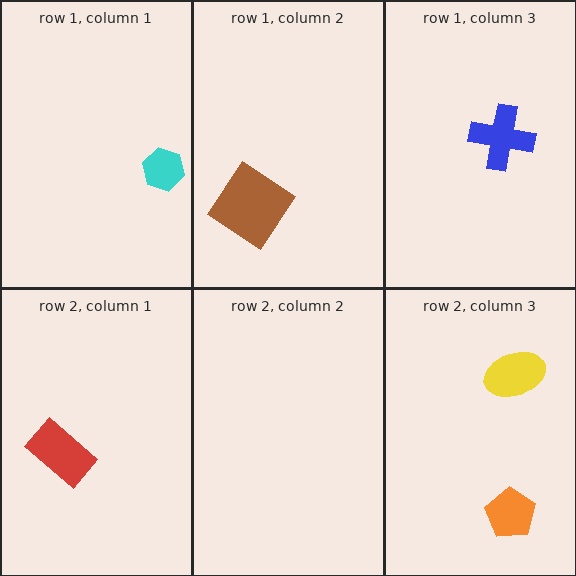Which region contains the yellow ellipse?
The row 2, column 3 region.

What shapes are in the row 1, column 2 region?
The brown diamond.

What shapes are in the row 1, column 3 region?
The blue cross.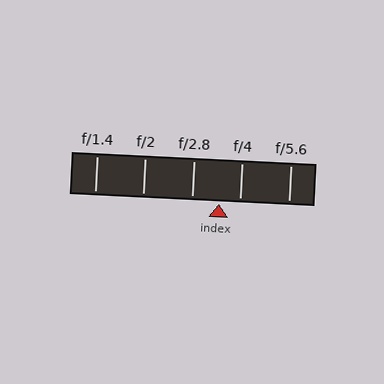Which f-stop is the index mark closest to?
The index mark is closest to f/4.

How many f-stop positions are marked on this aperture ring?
There are 5 f-stop positions marked.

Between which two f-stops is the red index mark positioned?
The index mark is between f/2.8 and f/4.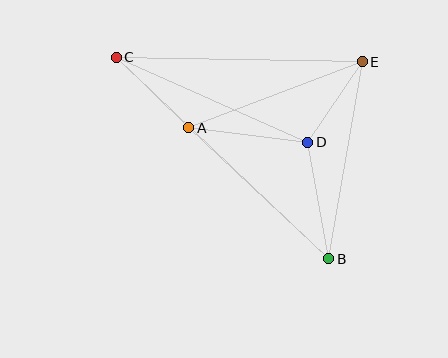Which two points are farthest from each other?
Points B and C are farthest from each other.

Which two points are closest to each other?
Points D and E are closest to each other.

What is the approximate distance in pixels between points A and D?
The distance between A and D is approximately 120 pixels.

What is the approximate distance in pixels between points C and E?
The distance between C and E is approximately 246 pixels.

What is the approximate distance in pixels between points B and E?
The distance between B and E is approximately 200 pixels.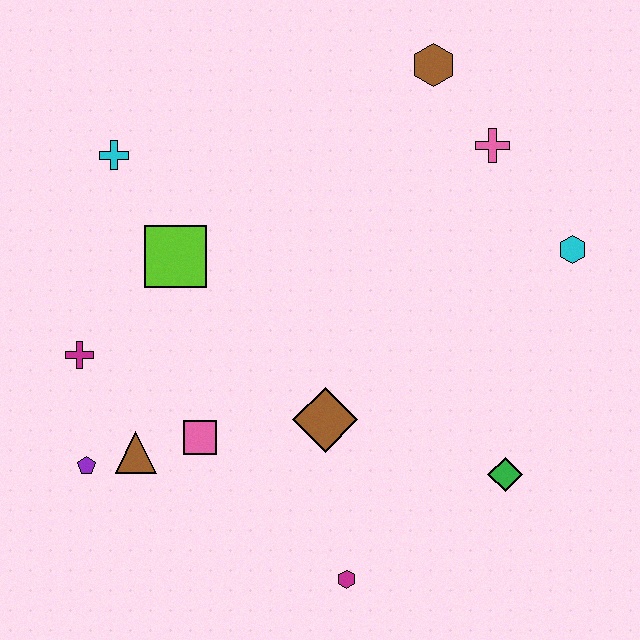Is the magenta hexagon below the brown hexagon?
Yes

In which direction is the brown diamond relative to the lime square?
The brown diamond is below the lime square.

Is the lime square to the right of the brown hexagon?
No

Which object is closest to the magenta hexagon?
The brown diamond is closest to the magenta hexagon.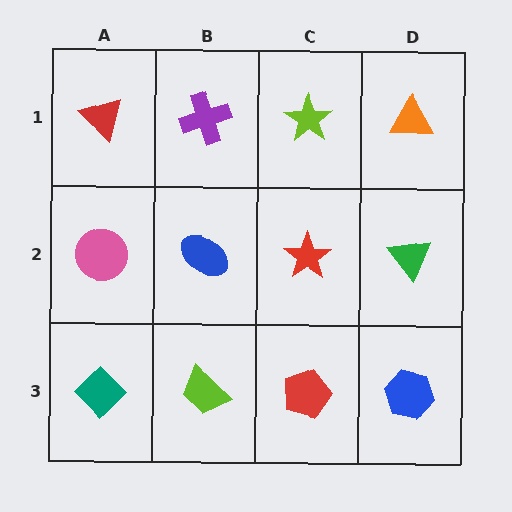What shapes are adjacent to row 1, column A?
A pink circle (row 2, column A), a purple cross (row 1, column B).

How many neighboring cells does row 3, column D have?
2.